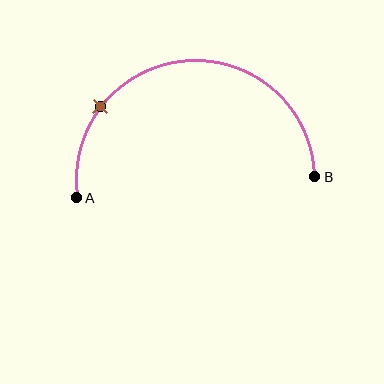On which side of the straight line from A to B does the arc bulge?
The arc bulges above the straight line connecting A and B.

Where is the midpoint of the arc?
The arc midpoint is the point on the curve farthest from the straight line joining A and B. It sits above that line.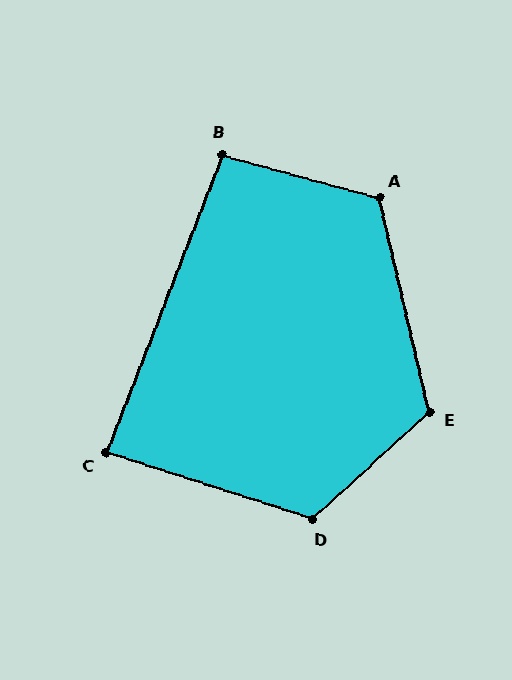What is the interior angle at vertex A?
Approximately 119 degrees (obtuse).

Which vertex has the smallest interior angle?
C, at approximately 86 degrees.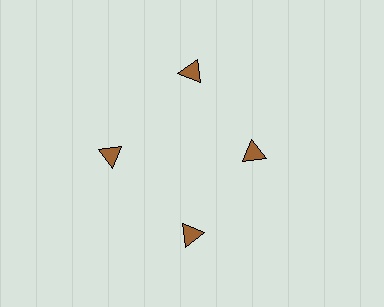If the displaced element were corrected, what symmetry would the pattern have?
It would have 4-fold rotational symmetry — the pattern would map onto itself every 90 degrees.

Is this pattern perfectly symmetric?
No. The 4 brown triangles are arranged in a ring, but one element near the 3 o'clock position is pulled inward toward the center, breaking the 4-fold rotational symmetry.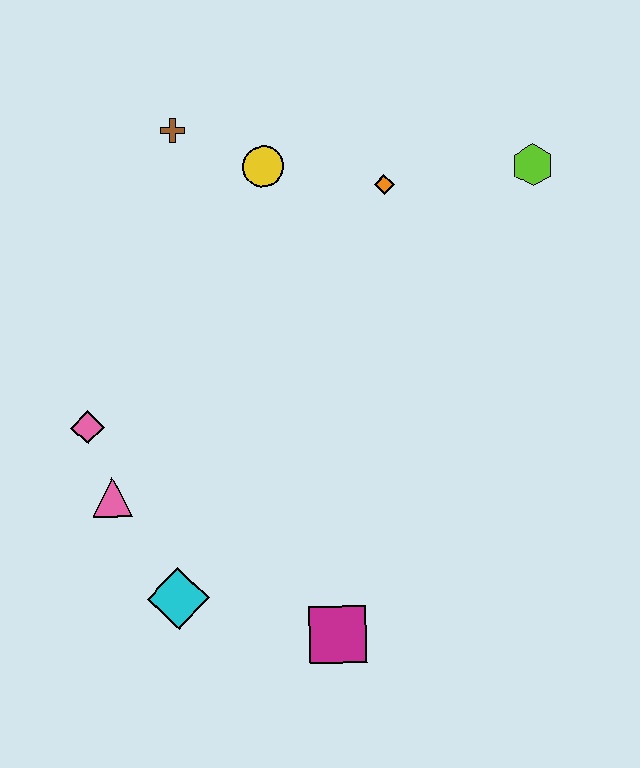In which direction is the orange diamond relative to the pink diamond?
The orange diamond is to the right of the pink diamond.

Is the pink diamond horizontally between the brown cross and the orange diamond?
No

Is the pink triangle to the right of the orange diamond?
No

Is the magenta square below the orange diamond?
Yes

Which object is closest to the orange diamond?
The yellow circle is closest to the orange diamond.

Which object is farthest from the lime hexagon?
The cyan diamond is farthest from the lime hexagon.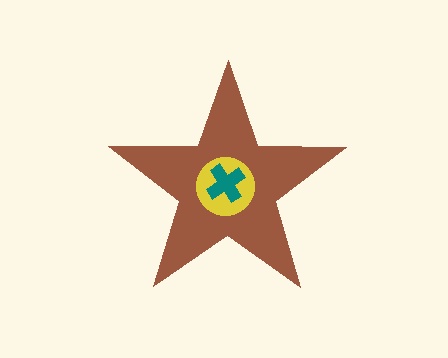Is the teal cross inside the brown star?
Yes.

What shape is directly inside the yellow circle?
The teal cross.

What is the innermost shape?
The teal cross.